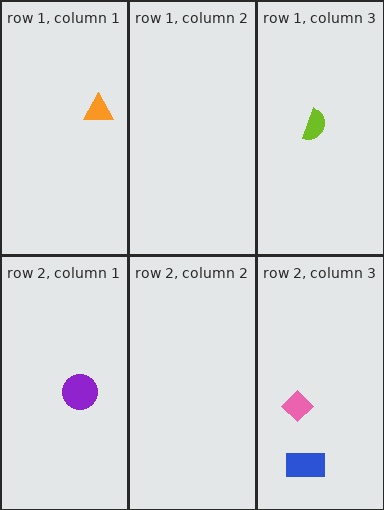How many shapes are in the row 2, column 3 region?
2.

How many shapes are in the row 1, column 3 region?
1.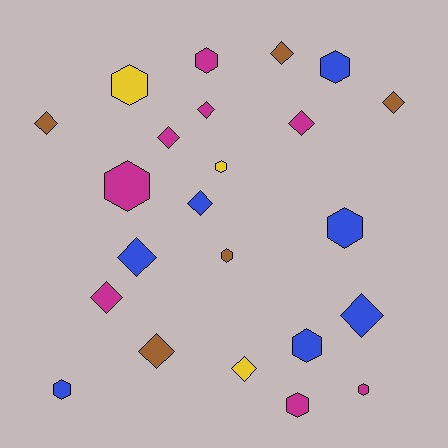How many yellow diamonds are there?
There is 1 yellow diamond.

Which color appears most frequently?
Magenta, with 8 objects.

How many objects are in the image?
There are 23 objects.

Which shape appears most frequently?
Diamond, with 12 objects.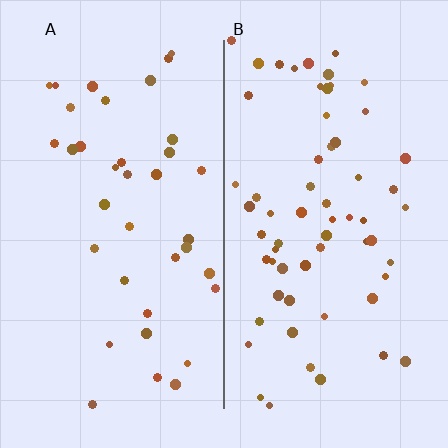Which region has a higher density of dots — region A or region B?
B (the right).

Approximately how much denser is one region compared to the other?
Approximately 1.7× — region B over region A.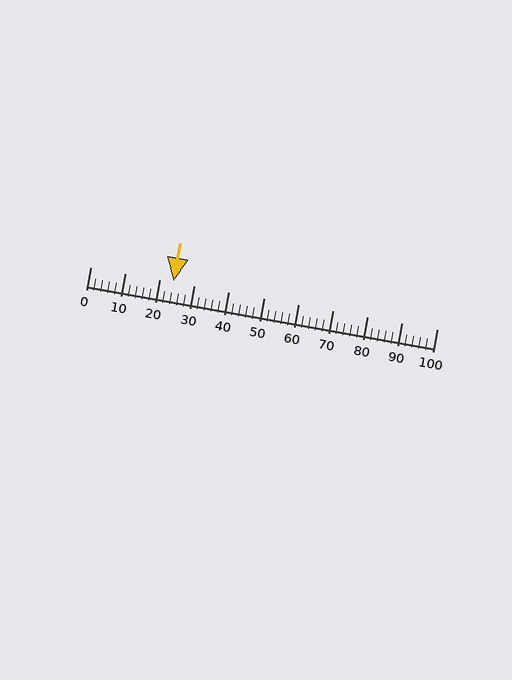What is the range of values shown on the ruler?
The ruler shows values from 0 to 100.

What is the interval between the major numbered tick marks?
The major tick marks are spaced 10 units apart.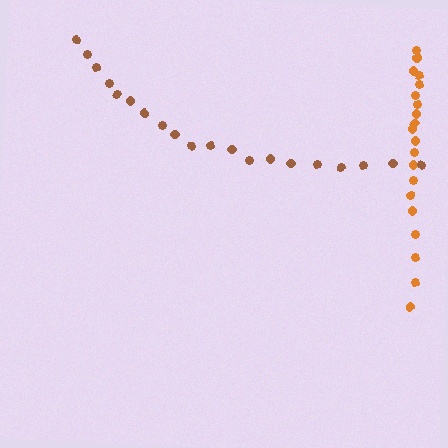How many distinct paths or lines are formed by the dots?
There are 2 distinct paths.